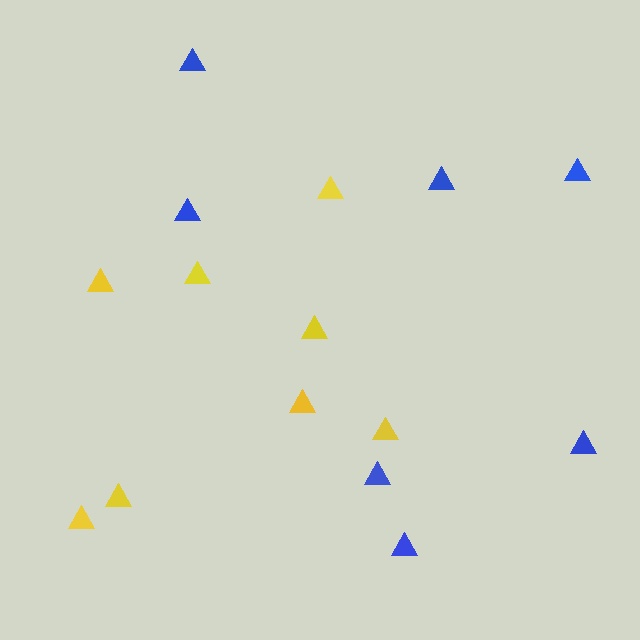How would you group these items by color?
There are 2 groups: one group of yellow triangles (8) and one group of blue triangles (7).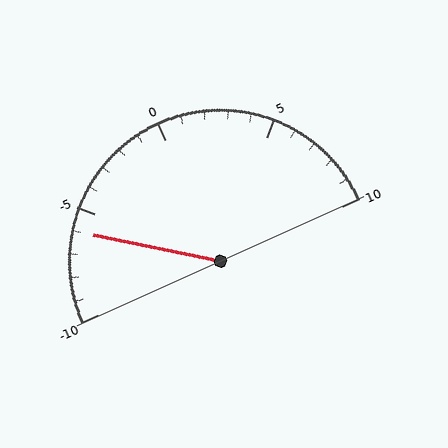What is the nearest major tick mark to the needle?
The nearest major tick mark is -5.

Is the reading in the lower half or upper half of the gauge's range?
The reading is in the lower half of the range (-10 to 10).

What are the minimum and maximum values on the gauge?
The gauge ranges from -10 to 10.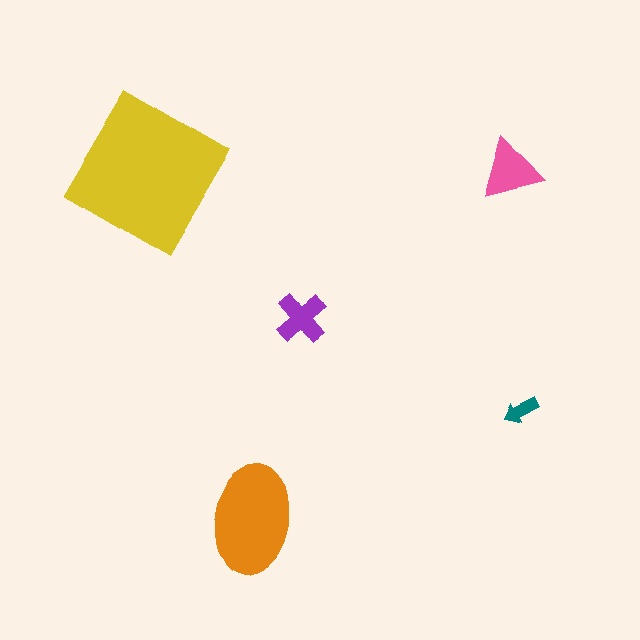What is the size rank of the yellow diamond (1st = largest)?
1st.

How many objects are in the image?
There are 5 objects in the image.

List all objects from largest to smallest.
The yellow diamond, the orange ellipse, the pink triangle, the purple cross, the teal arrow.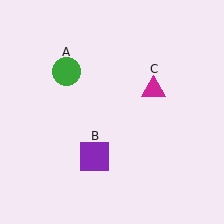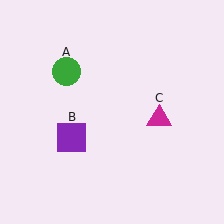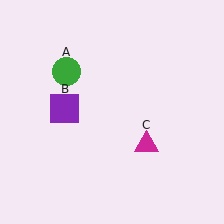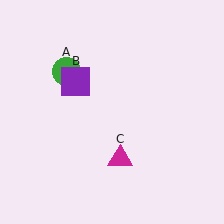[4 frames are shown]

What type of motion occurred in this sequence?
The purple square (object B), magenta triangle (object C) rotated clockwise around the center of the scene.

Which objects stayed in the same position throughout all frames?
Green circle (object A) remained stationary.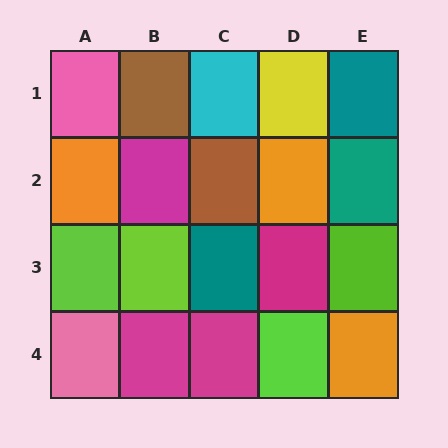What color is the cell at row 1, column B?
Brown.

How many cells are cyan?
1 cell is cyan.